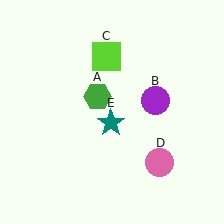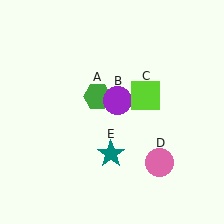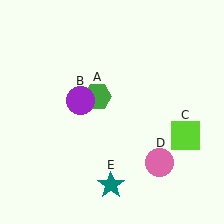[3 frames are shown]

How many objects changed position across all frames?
3 objects changed position: purple circle (object B), lime square (object C), teal star (object E).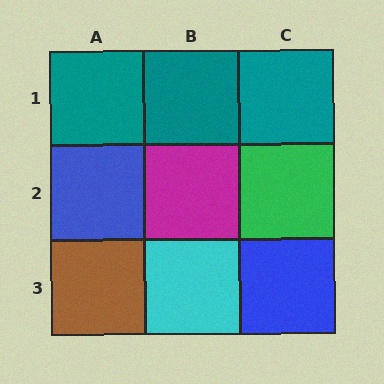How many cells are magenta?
1 cell is magenta.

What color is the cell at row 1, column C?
Teal.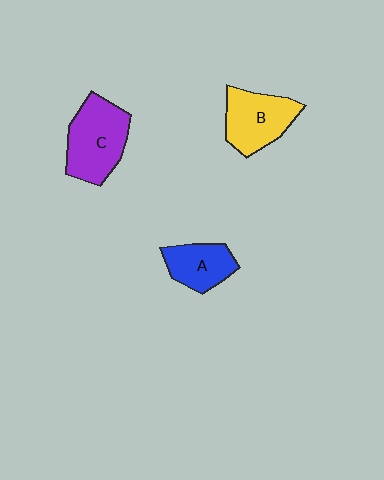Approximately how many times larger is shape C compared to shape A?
Approximately 1.5 times.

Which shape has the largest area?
Shape C (purple).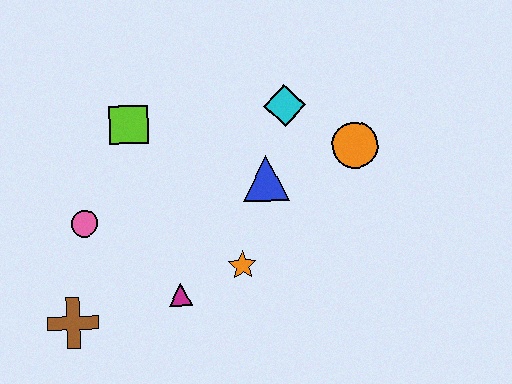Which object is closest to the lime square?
The pink circle is closest to the lime square.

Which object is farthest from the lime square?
The orange circle is farthest from the lime square.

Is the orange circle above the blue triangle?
Yes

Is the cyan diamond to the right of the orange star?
Yes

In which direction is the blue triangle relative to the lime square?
The blue triangle is to the right of the lime square.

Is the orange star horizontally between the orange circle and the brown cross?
Yes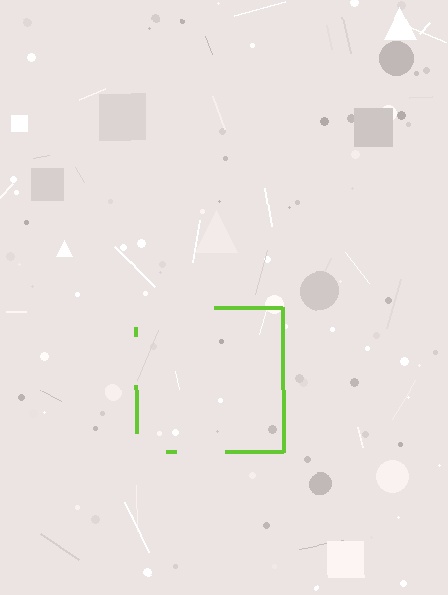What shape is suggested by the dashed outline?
The dashed outline suggests a square.